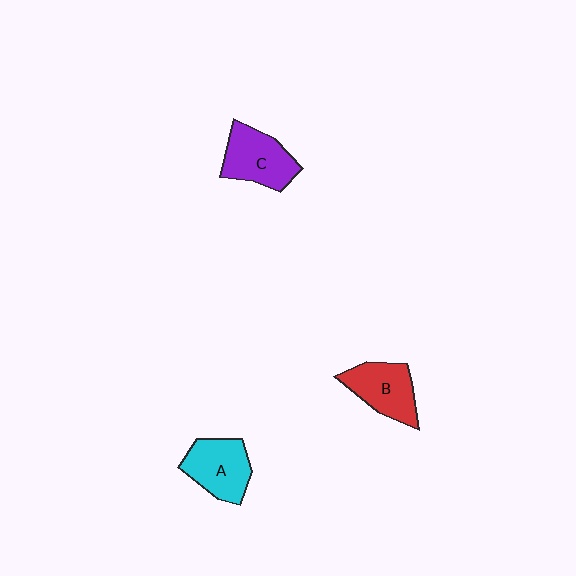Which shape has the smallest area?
Shape B (red).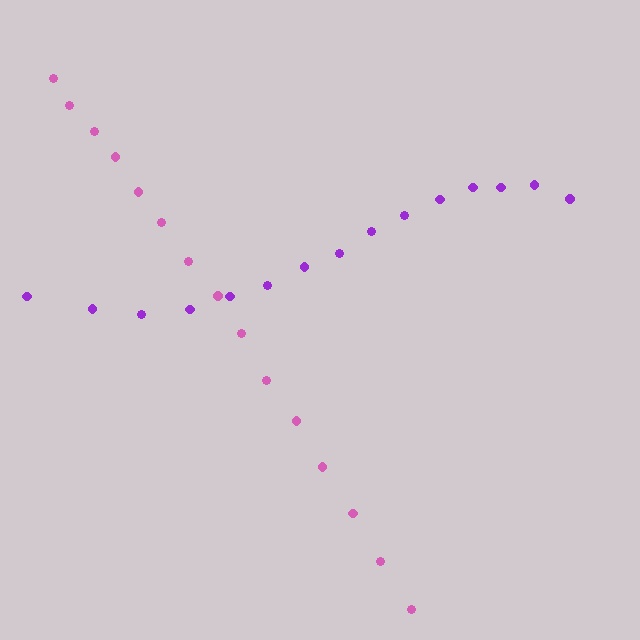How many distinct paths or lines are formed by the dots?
There are 2 distinct paths.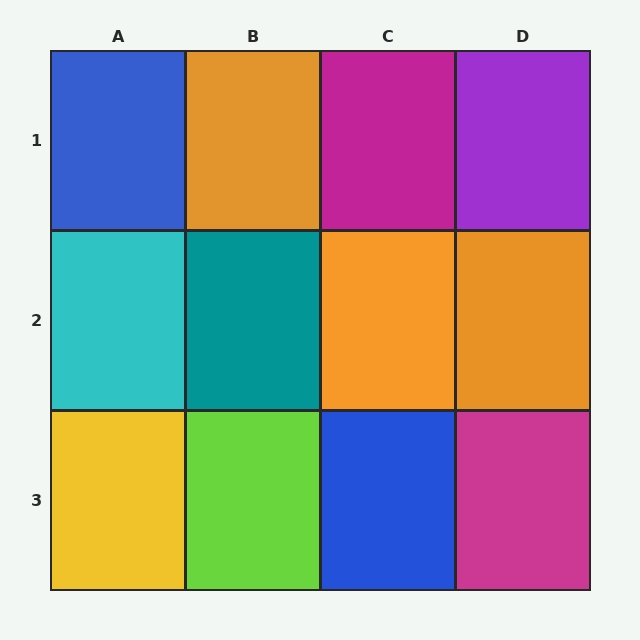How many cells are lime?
1 cell is lime.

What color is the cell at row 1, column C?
Magenta.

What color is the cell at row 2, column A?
Cyan.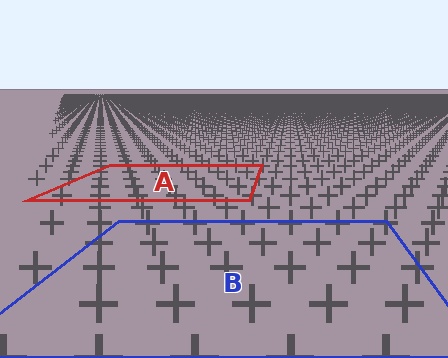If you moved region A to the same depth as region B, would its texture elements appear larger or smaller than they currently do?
They would appear larger. At a closer depth, the same texture elements are projected at a bigger on-screen size.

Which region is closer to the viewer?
Region B is closer. The texture elements there are larger and more spread out.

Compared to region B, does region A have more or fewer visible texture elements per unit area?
Region A has more texture elements per unit area — they are packed more densely because it is farther away.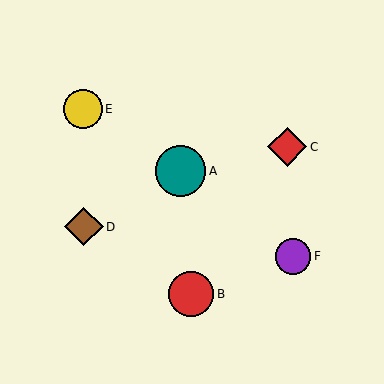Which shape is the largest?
The teal circle (labeled A) is the largest.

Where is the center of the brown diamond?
The center of the brown diamond is at (84, 227).